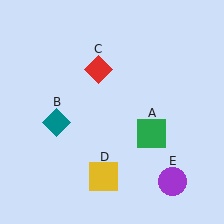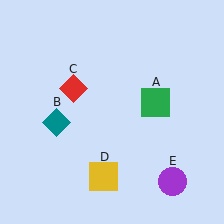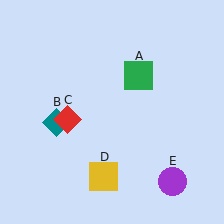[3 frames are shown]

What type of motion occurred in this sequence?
The green square (object A), red diamond (object C) rotated counterclockwise around the center of the scene.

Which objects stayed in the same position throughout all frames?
Teal diamond (object B) and yellow square (object D) and purple circle (object E) remained stationary.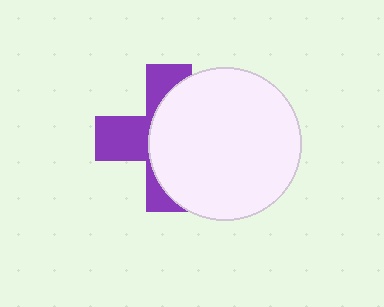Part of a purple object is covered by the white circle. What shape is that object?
It is a cross.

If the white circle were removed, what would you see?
You would see the complete purple cross.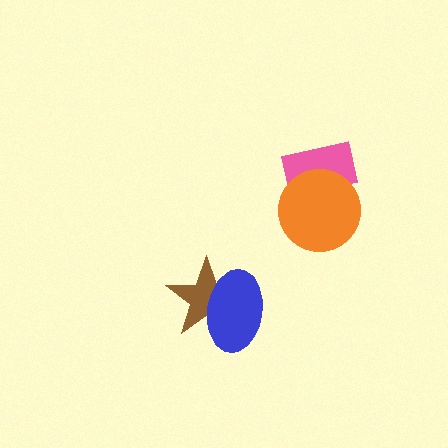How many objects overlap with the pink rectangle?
1 object overlaps with the pink rectangle.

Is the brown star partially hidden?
Yes, it is partially covered by another shape.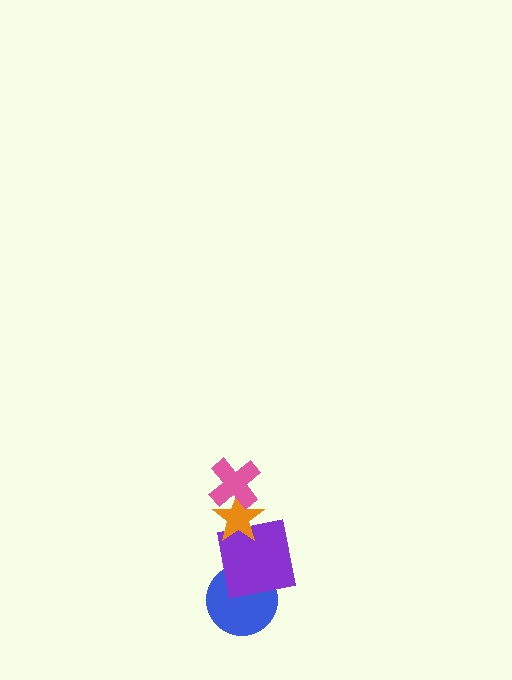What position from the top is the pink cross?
The pink cross is 1st from the top.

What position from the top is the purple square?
The purple square is 3rd from the top.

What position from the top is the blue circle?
The blue circle is 4th from the top.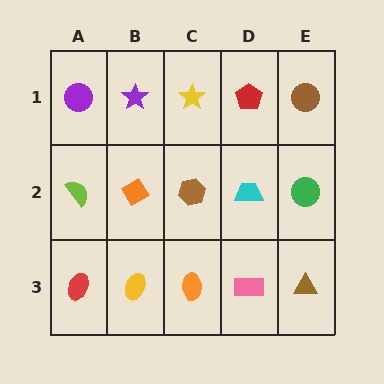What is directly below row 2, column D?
A pink rectangle.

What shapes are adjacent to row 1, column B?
An orange diamond (row 2, column B), a purple circle (row 1, column A), a yellow star (row 1, column C).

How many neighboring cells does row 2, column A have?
3.